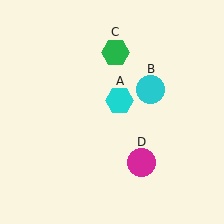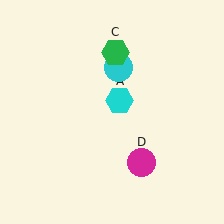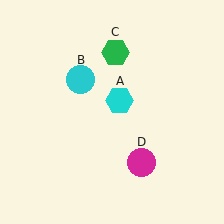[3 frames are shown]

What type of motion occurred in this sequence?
The cyan circle (object B) rotated counterclockwise around the center of the scene.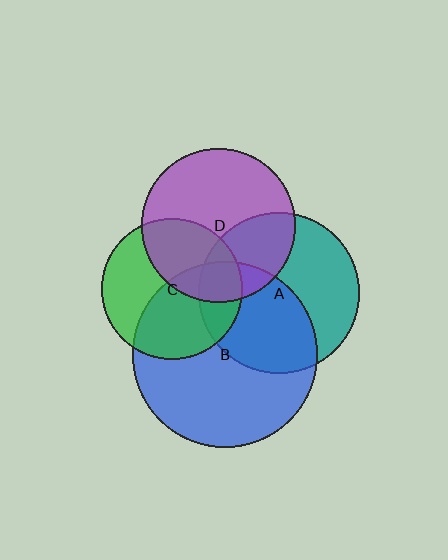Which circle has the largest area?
Circle B (blue).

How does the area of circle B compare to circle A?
Approximately 1.3 times.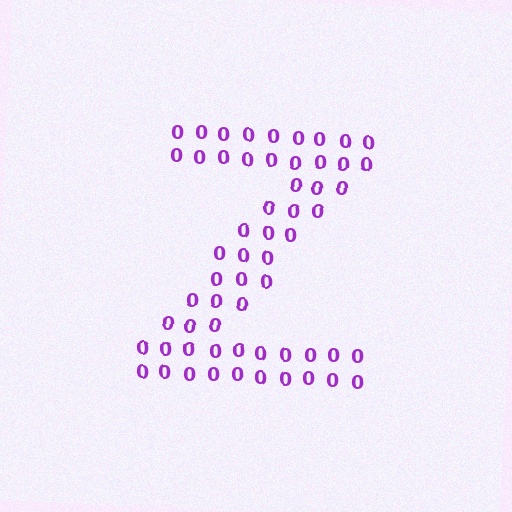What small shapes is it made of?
It is made of small digit 0's.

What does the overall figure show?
The overall figure shows the letter Z.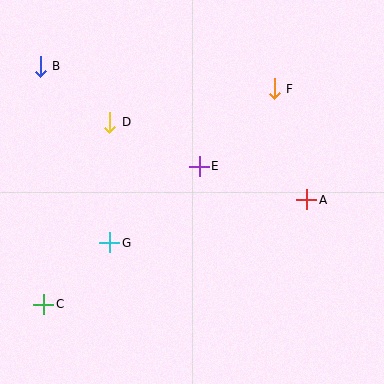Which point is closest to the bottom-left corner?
Point C is closest to the bottom-left corner.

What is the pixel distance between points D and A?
The distance between D and A is 212 pixels.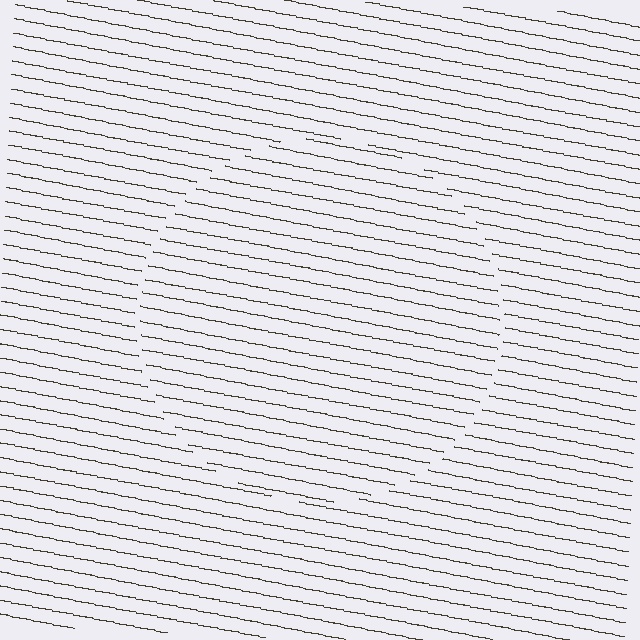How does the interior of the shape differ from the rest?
The interior of the shape contains the same grating, shifted by half a period — the contour is defined by the phase discontinuity where line-ends from the inner and outer gratings abut.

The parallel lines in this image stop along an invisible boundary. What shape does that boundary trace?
An illusory circle. The interior of the shape contains the same grating, shifted by half a period — the contour is defined by the phase discontinuity where line-ends from the inner and outer gratings abut.